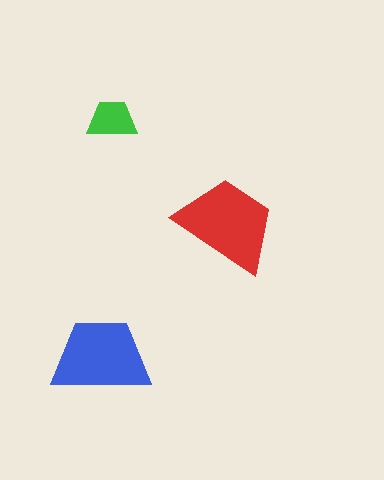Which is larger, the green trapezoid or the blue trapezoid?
The blue one.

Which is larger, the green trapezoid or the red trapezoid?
The red one.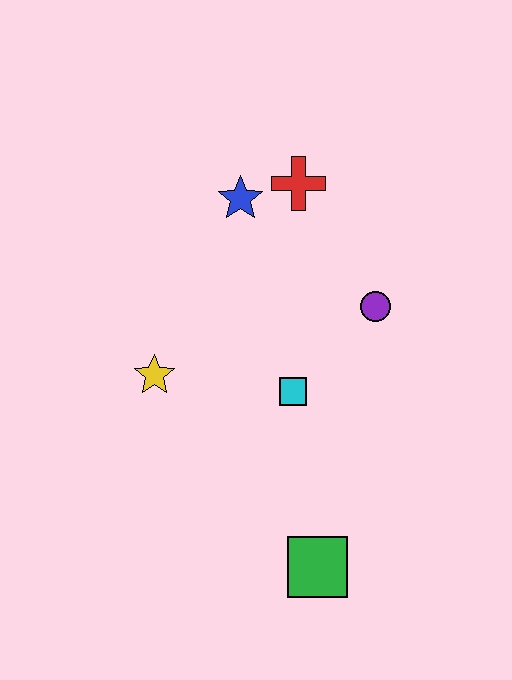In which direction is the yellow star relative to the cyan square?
The yellow star is to the left of the cyan square.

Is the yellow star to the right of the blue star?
No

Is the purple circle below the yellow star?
No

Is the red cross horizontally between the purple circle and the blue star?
Yes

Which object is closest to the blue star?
The red cross is closest to the blue star.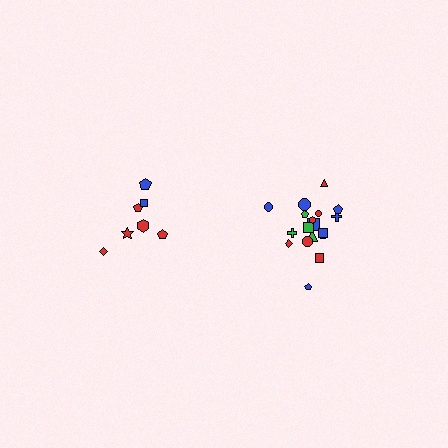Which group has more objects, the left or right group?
The right group.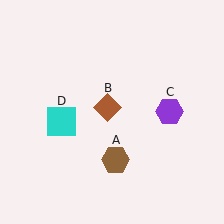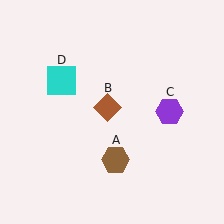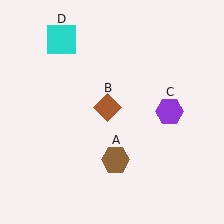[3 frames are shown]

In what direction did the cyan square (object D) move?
The cyan square (object D) moved up.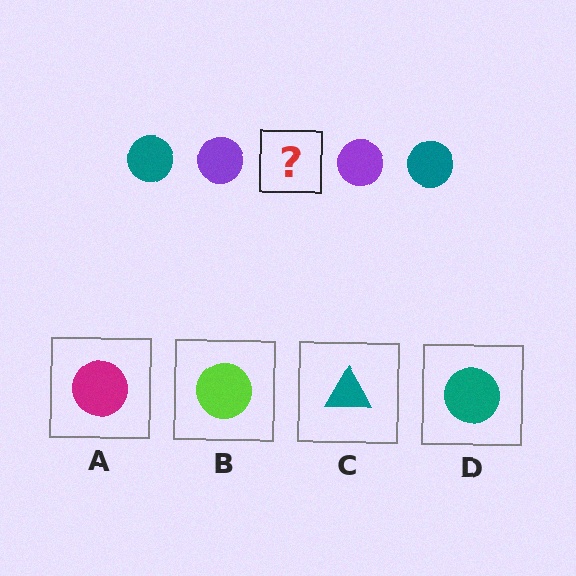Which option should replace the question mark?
Option D.